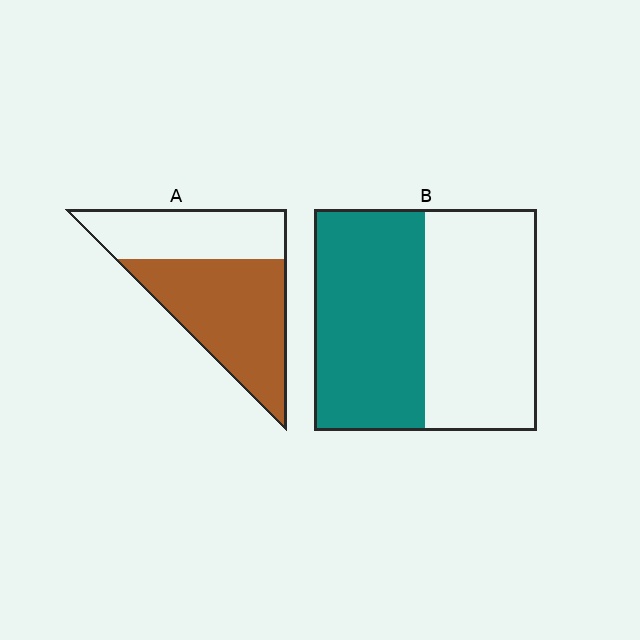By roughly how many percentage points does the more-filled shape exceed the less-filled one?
By roughly 10 percentage points (A over B).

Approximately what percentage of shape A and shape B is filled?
A is approximately 60% and B is approximately 50%.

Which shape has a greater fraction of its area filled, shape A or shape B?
Shape A.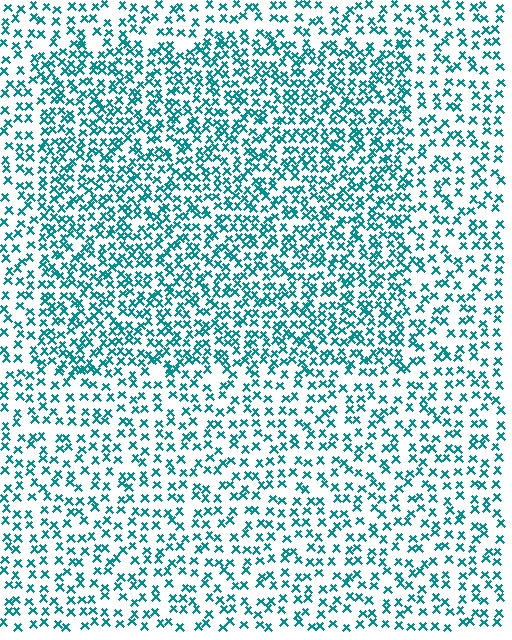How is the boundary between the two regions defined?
The boundary is defined by a change in element density (approximately 1.7x ratio). All elements are the same color, size, and shape.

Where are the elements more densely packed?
The elements are more densely packed inside the rectangle boundary.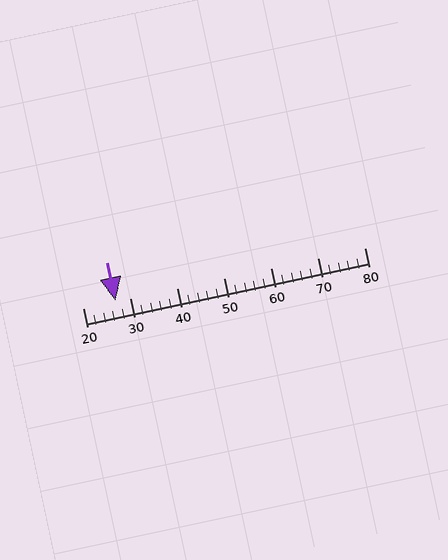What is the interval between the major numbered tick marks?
The major tick marks are spaced 10 units apart.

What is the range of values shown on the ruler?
The ruler shows values from 20 to 80.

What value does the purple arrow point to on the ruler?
The purple arrow points to approximately 27.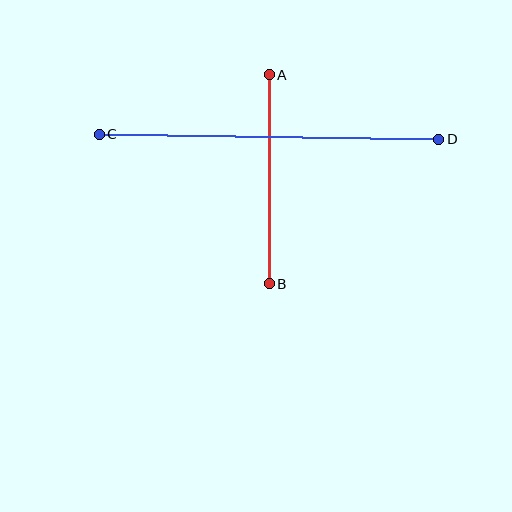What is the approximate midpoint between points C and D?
The midpoint is at approximately (269, 137) pixels.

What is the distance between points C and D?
The distance is approximately 339 pixels.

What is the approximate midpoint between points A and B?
The midpoint is at approximately (269, 179) pixels.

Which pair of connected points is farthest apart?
Points C and D are farthest apart.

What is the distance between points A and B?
The distance is approximately 209 pixels.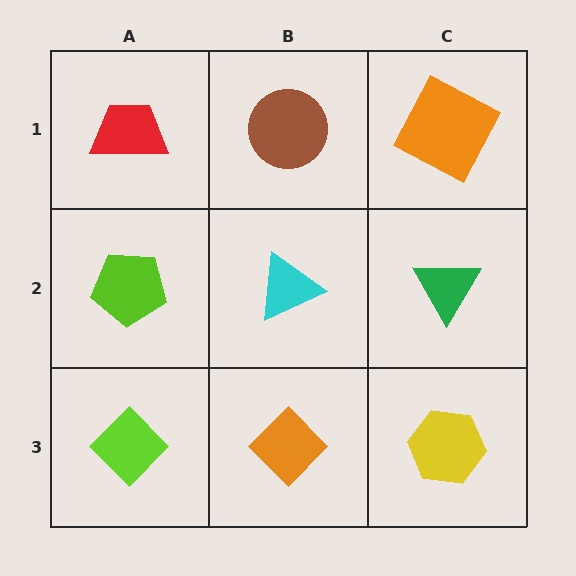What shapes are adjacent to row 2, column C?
An orange square (row 1, column C), a yellow hexagon (row 3, column C), a cyan triangle (row 2, column B).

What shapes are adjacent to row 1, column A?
A lime pentagon (row 2, column A), a brown circle (row 1, column B).